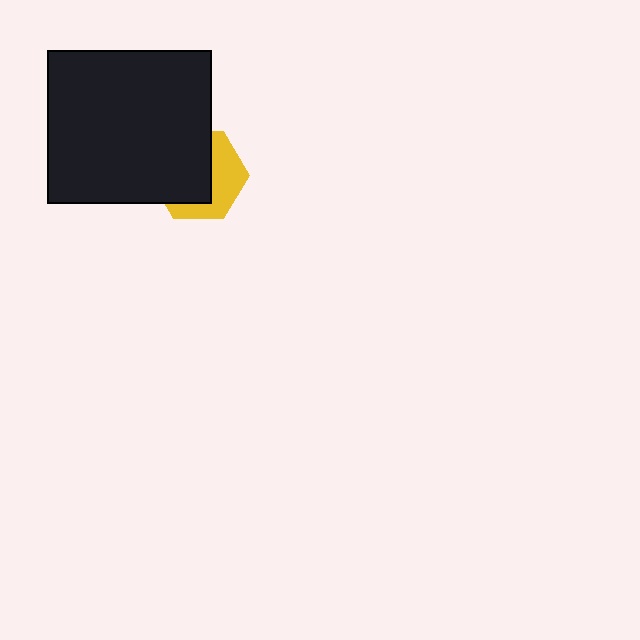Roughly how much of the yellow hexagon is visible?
A small part of it is visible (roughly 43%).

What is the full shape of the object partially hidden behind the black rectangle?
The partially hidden object is a yellow hexagon.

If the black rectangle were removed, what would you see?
You would see the complete yellow hexagon.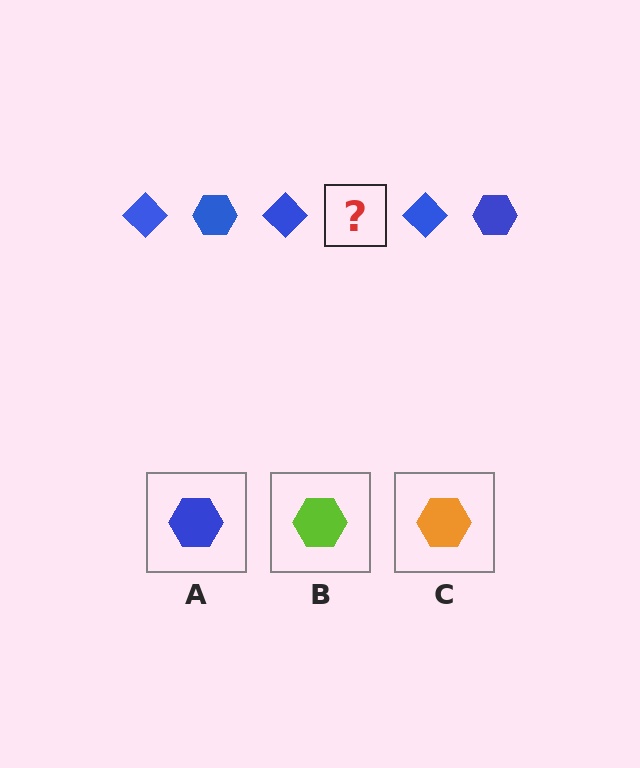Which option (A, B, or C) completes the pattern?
A.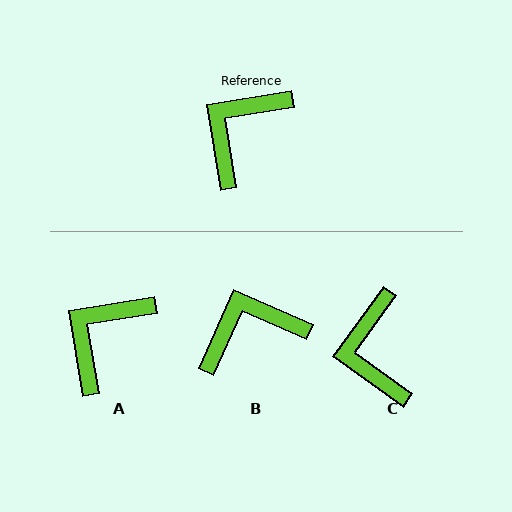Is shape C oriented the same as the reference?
No, it is off by about 45 degrees.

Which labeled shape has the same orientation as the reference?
A.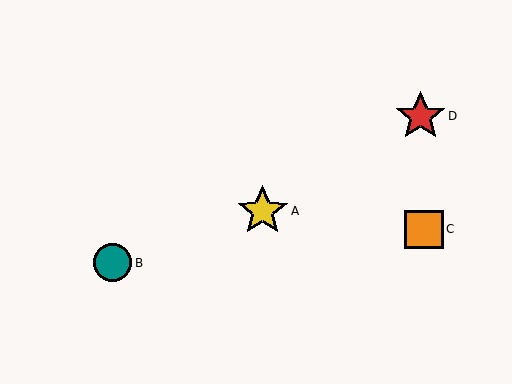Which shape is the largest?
The yellow star (labeled A) is the largest.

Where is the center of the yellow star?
The center of the yellow star is at (263, 211).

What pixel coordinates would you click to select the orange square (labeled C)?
Click at (424, 229) to select the orange square C.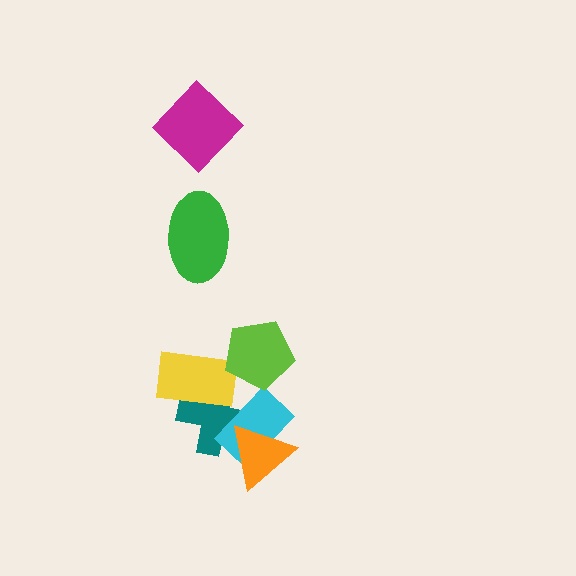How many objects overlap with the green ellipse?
0 objects overlap with the green ellipse.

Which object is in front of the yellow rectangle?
The lime pentagon is in front of the yellow rectangle.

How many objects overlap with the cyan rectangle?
2 objects overlap with the cyan rectangle.